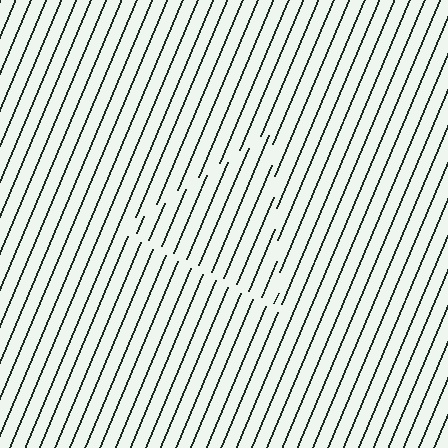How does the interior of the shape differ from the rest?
The interior of the shape contains the same grating, shifted by half a period — the contour is defined by the phase discontinuity where line-ends from the inner and outer gratings abut.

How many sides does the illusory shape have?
3 sides — the line-ends trace a triangle.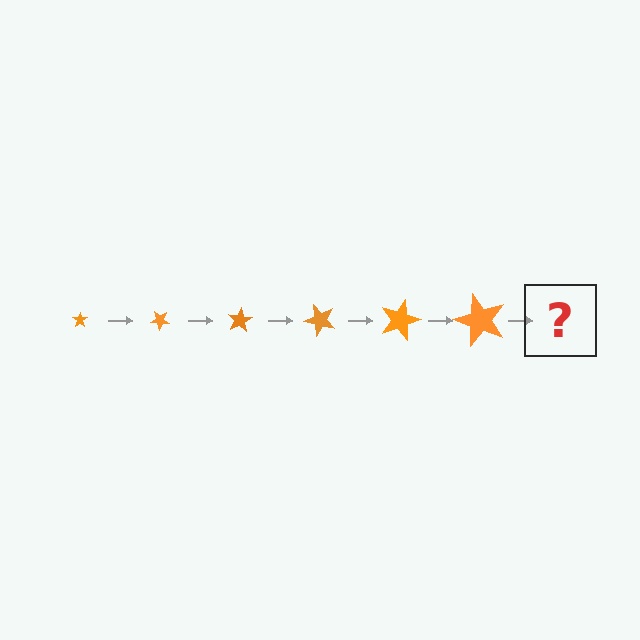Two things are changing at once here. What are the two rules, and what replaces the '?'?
The two rules are that the star grows larger each step and it rotates 40 degrees each step. The '?' should be a star, larger than the previous one and rotated 240 degrees from the start.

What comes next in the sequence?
The next element should be a star, larger than the previous one and rotated 240 degrees from the start.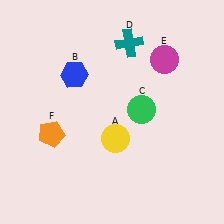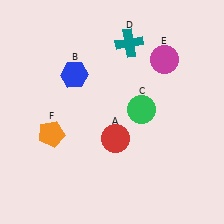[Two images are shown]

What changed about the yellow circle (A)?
In Image 1, A is yellow. In Image 2, it changed to red.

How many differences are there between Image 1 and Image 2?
There is 1 difference between the two images.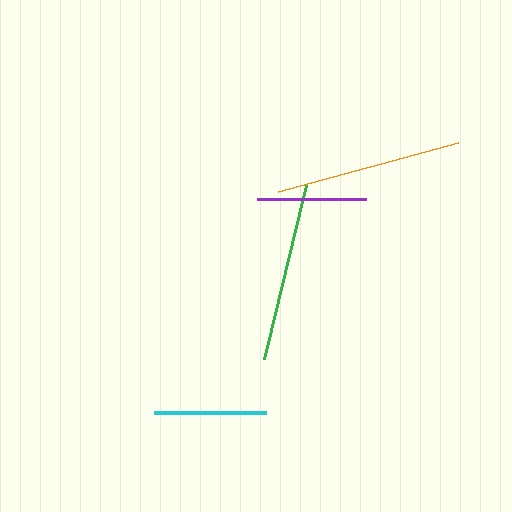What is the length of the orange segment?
The orange segment is approximately 186 pixels long.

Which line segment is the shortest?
The purple line is the shortest at approximately 109 pixels.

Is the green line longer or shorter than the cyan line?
The green line is longer than the cyan line.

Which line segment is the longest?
The orange line is the longest at approximately 186 pixels.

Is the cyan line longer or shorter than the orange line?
The orange line is longer than the cyan line.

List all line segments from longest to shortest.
From longest to shortest: orange, green, cyan, purple.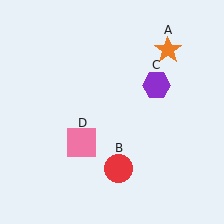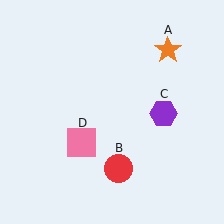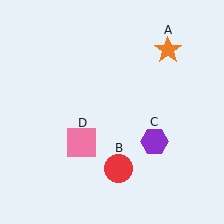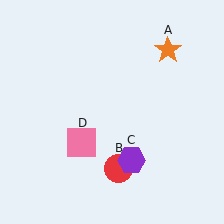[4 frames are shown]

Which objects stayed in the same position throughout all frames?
Orange star (object A) and red circle (object B) and pink square (object D) remained stationary.